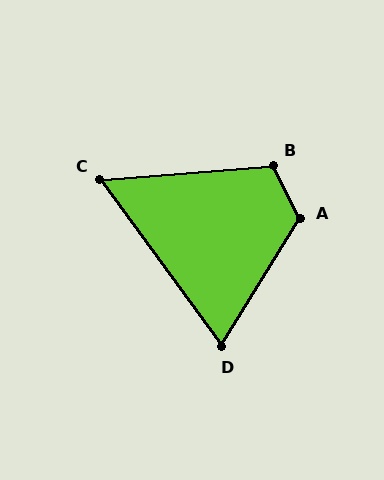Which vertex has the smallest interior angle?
C, at approximately 58 degrees.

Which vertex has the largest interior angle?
A, at approximately 122 degrees.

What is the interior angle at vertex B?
Approximately 112 degrees (obtuse).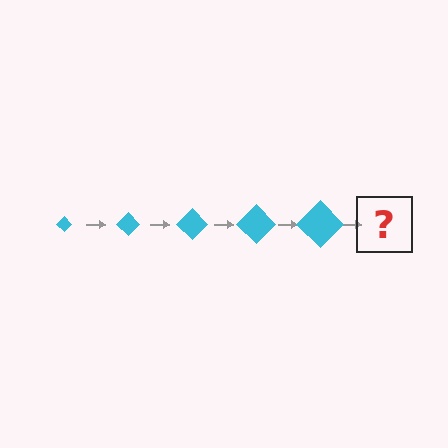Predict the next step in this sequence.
The next step is a cyan diamond, larger than the previous one.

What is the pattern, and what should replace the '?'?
The pattern is that the diamond gets progressively larger each step. The '?' should be a cyan diamond, larger than the previous one.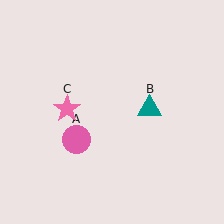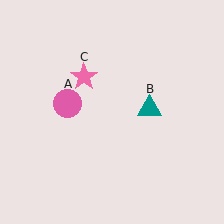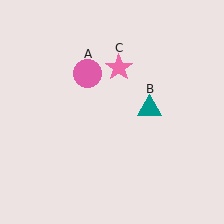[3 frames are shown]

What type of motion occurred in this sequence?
The pink circle (object A), pink star (object C) rotated clockwise around the center of the scene.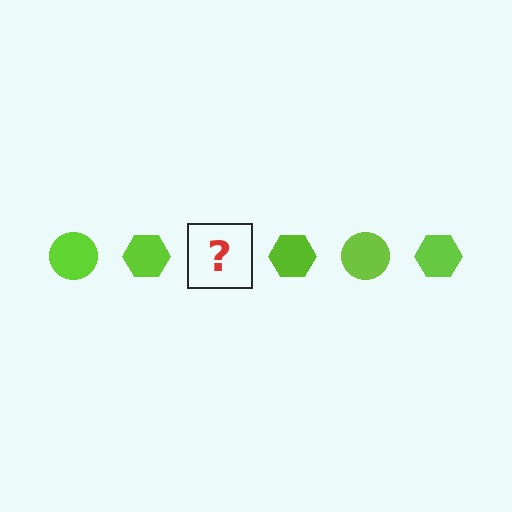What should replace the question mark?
The question mark should be replaced with a lime circle.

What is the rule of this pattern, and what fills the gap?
The rule is that the pattern cycles through circle, hexagon shapes in lime. The gap should be filled with a lime circle.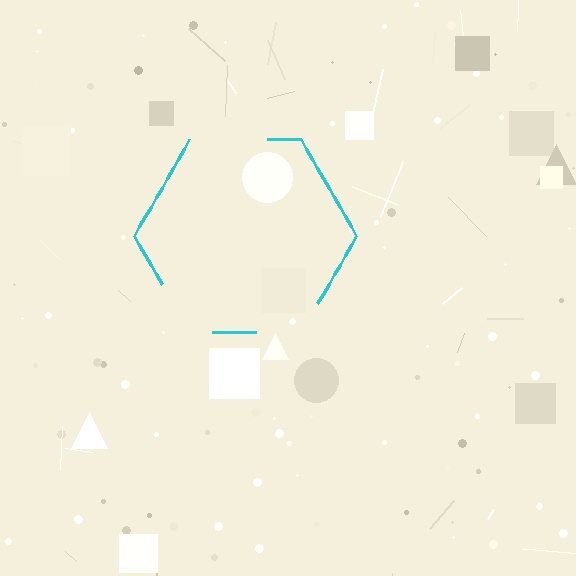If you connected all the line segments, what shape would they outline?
They would outline a hexagon.